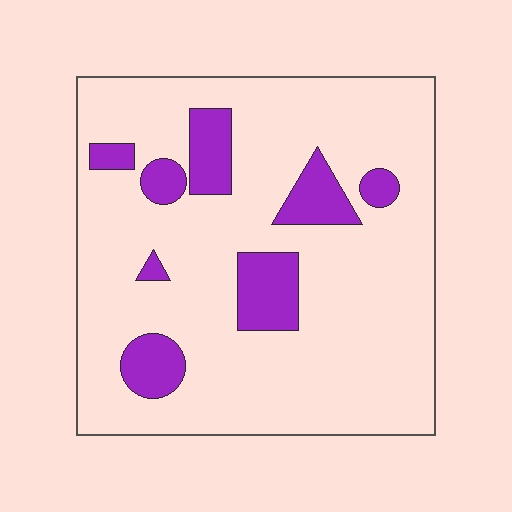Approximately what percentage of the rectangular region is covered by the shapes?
Approximately 15%.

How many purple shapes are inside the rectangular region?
8.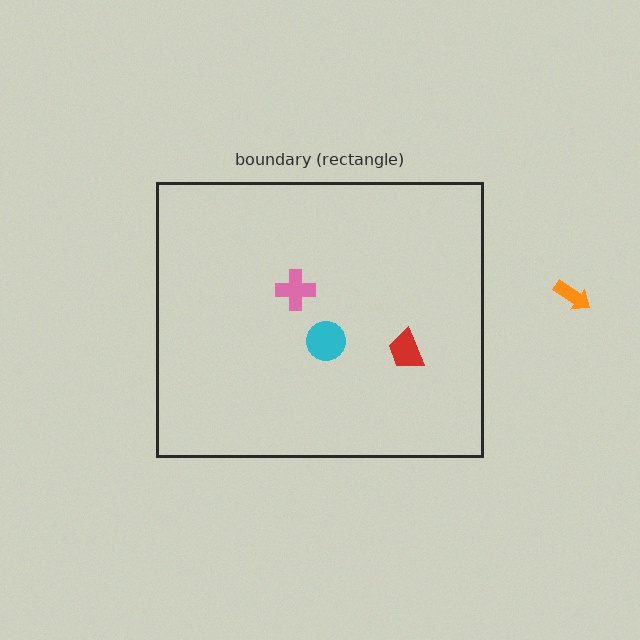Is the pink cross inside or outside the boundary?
Inside.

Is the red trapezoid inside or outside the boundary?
Inside.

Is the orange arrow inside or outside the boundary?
Outside.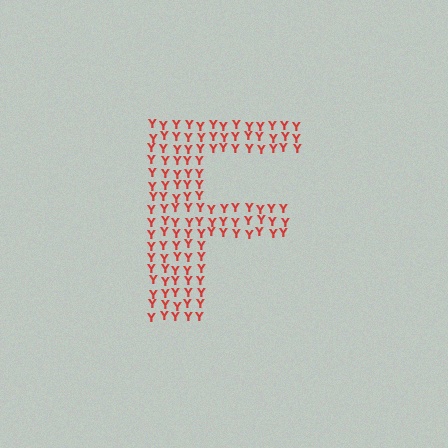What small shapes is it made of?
It is made of small letter Y's.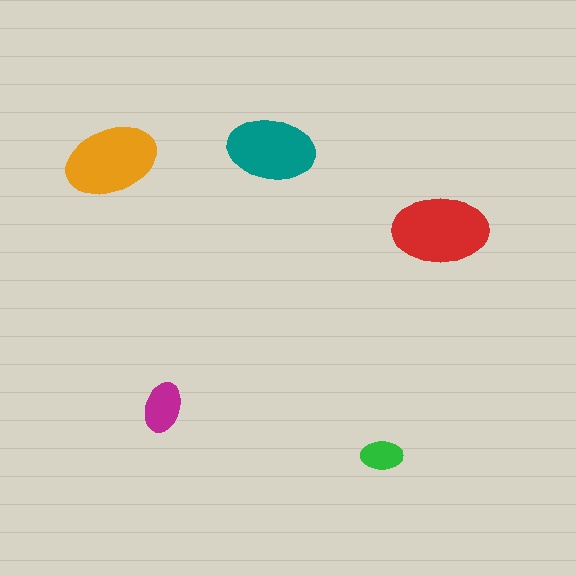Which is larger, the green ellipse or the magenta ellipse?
The magenta one.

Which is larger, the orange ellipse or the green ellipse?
The orange one.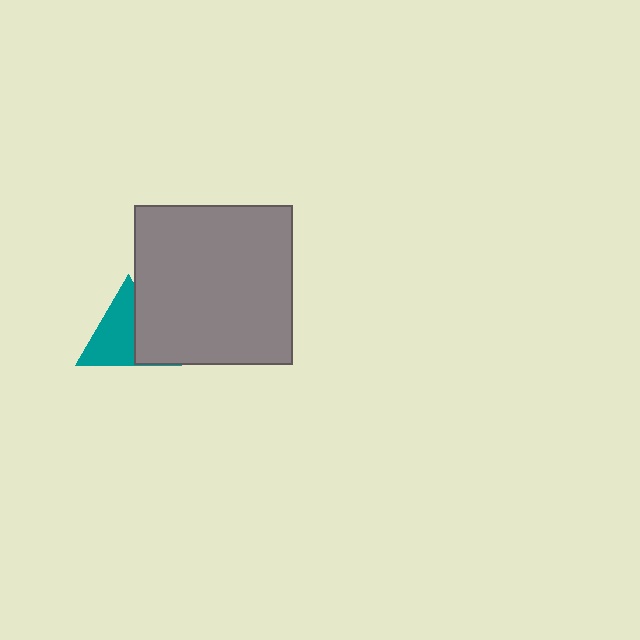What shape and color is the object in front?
The object in front is a gray square.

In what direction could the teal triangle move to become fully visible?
The teal triangle could move left. That would shift it out from behind the gray square entirely.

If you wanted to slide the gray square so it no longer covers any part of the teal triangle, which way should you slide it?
Slide it right — that is the most direct way to separate the two shapes.